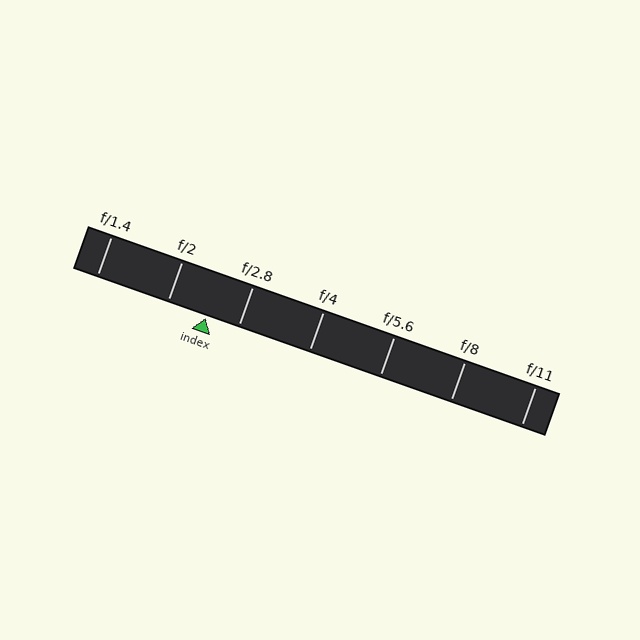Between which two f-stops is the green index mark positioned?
The index mark is between f/2 and f/2.8.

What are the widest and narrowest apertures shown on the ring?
The widest aperture shown is f/1.4 and the narrowest is f/11.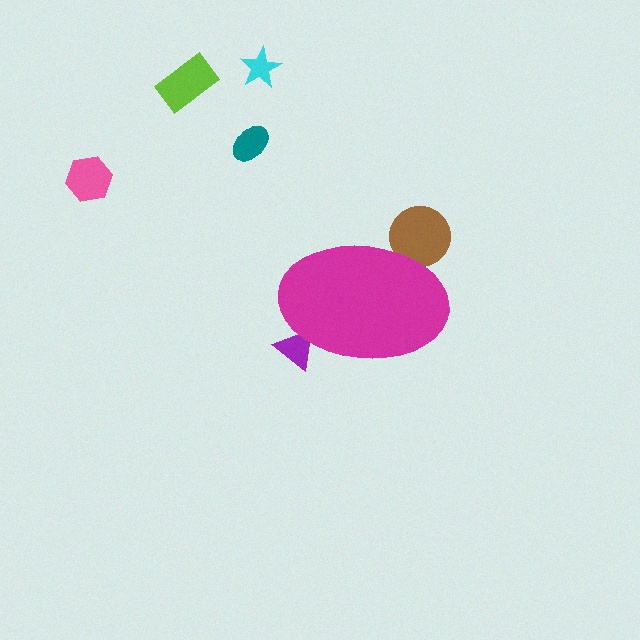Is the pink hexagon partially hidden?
No, the pink hexagon is fully visible.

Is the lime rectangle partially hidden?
No, the lime rectangle is fully visible.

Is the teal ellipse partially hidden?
No, the teal ellipse is fully visible.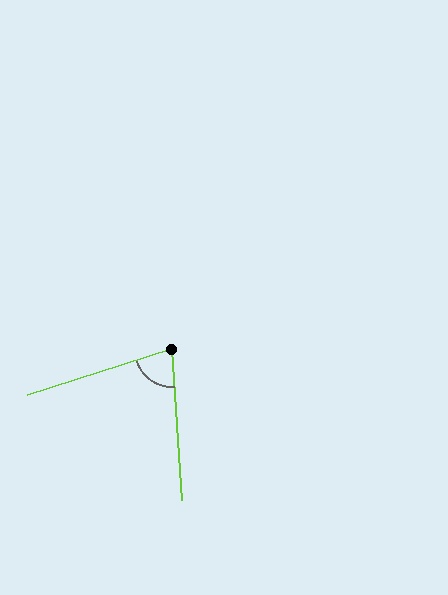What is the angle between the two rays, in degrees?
Approximately 76 degrees.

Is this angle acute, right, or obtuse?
It is acute.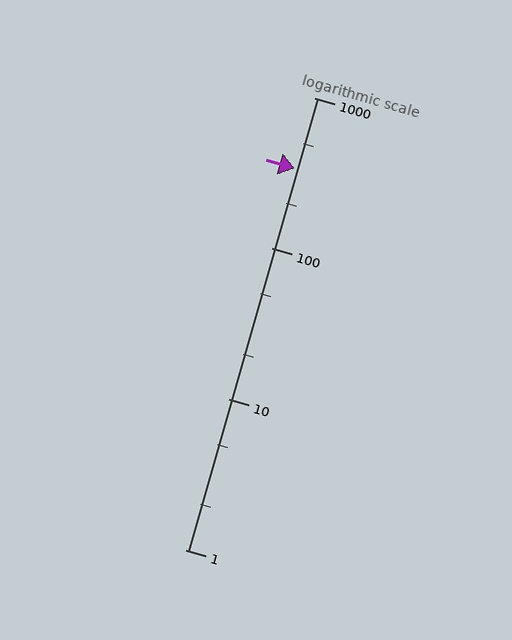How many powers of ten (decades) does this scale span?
The scale spans 3 decades, from 1 to 1000.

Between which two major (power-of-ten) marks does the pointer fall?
The pointer is between 100 and 1000.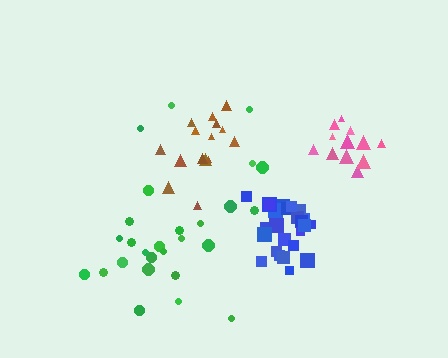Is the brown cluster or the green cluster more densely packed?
Brown.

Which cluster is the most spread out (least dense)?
Green.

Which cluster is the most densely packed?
Blue.